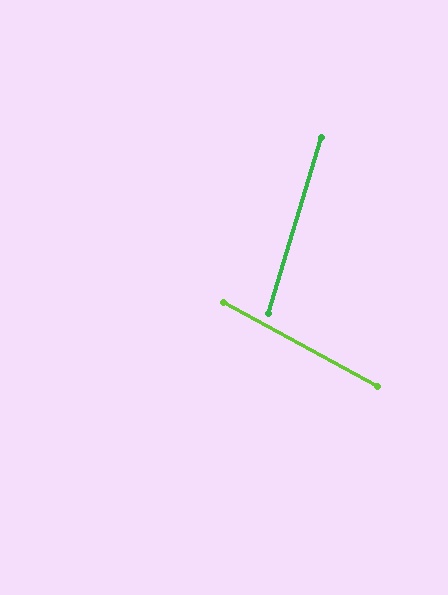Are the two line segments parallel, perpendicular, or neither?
Neither parallel nor perpendicular — they differ by about 78°.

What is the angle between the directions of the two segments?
Approximately 78 degrees.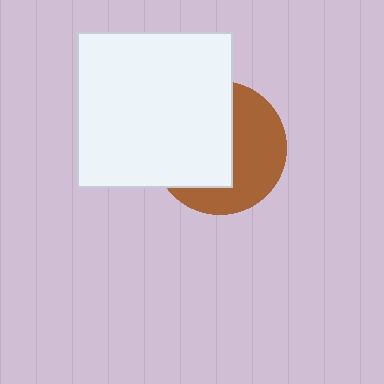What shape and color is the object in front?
The object in front is a white square.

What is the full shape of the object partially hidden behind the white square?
The partially hidden object is a brown circle.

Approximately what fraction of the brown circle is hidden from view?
Roughly 53% of the brown circle is hidden behind the white square.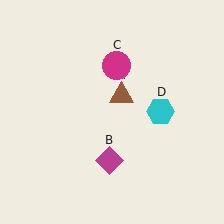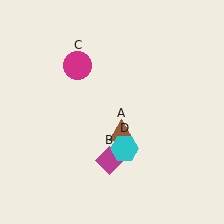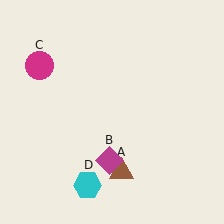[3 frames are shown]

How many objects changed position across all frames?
3 objects changed position: brown triangle (object A), magenta circle (object C), cyan hexagon (object D).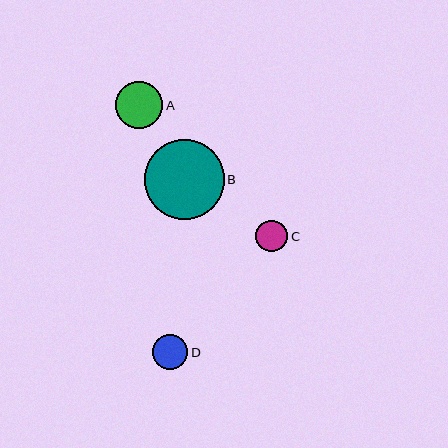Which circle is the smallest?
Circle C is the smallest with a size of approximately 32 pixels.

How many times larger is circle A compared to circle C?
Circle A is approximately 1.5 times the size of circle C.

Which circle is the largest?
Circle B is the largest with a size of approximately 80 pixels.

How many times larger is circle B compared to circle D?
Circle B is approximately 2.2 times the size of circle D.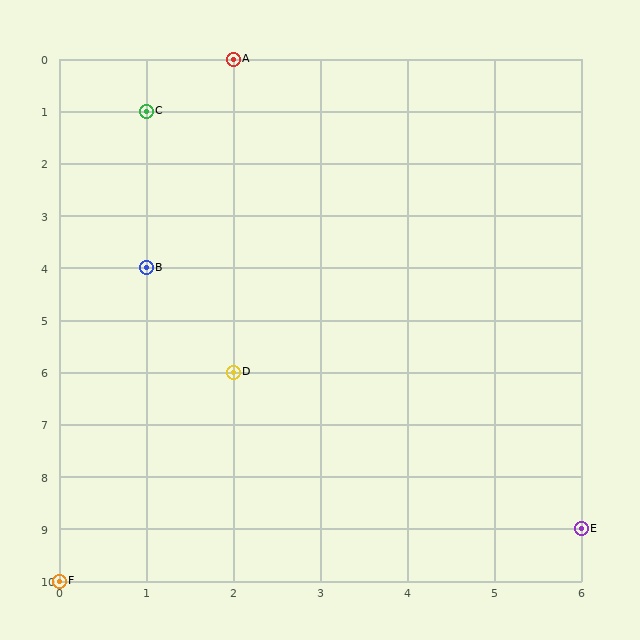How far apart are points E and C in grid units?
Points E and C are 5 columns and 8 rows apart (about 9.4 grid units diagonally).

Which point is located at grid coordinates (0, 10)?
Point F is at (0, 10).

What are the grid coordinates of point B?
Point B is at grid coordinates (1, 4).